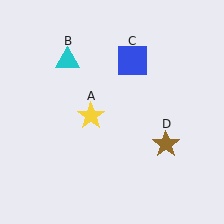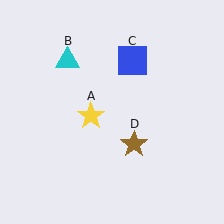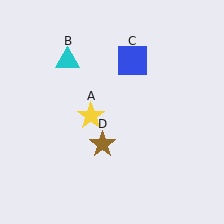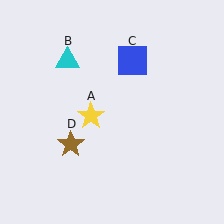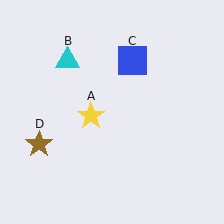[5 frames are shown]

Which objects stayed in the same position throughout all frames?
Yellow star (object A) and cyan triangle (object B) and blue square (object C) remained stationary.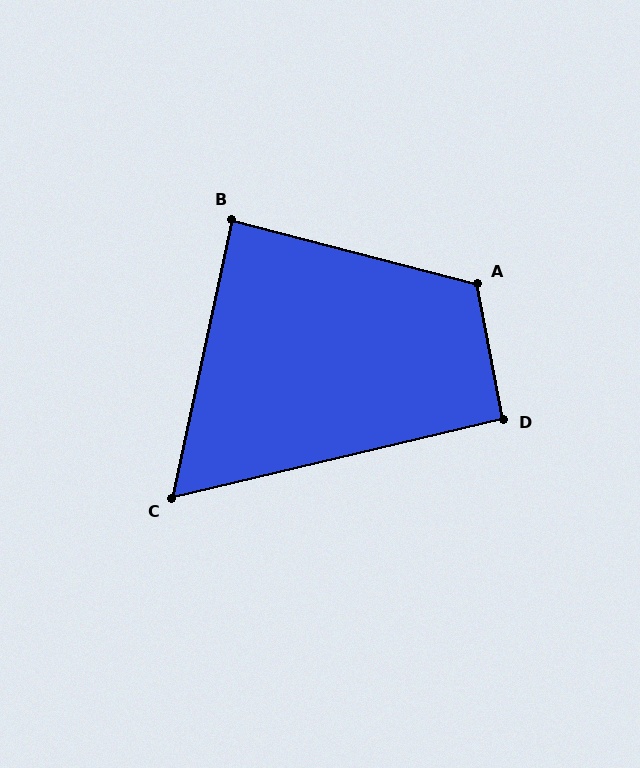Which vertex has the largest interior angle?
A, at approximately 115 degrees.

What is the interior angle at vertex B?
Approximately 87 degrees (approximately right).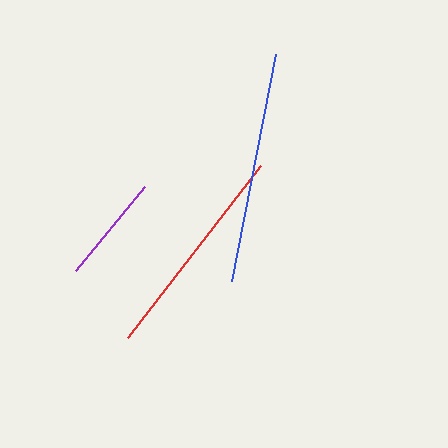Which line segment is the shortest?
The purple line is the shortest at approximately 109 pixels.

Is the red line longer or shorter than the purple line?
The red line is longer than the purple line.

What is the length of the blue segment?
The blue segment is approximately 231 pixels long.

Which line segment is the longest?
The blue line is the longest at approximately 231 pixels.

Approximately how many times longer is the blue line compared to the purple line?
The blue line is approximately 2.1 times the length of the purple line.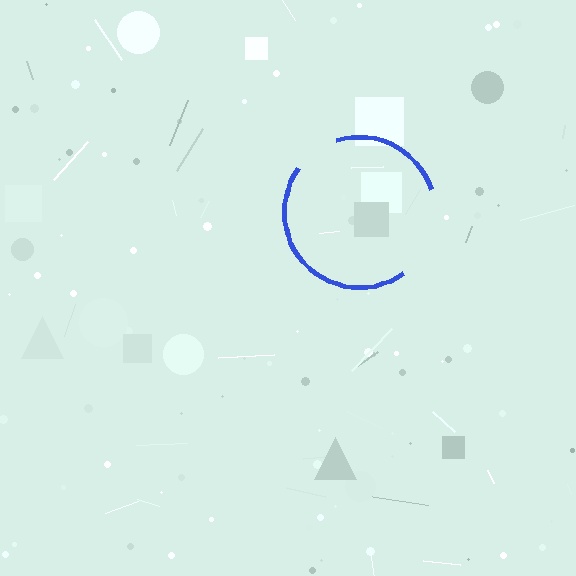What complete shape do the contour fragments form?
The contour fragments form a circle.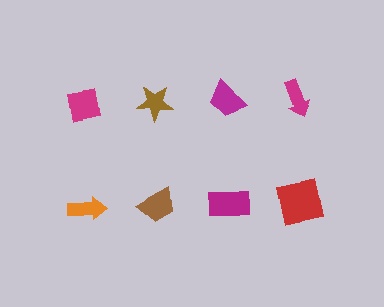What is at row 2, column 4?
A red square.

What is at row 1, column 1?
A magenta square.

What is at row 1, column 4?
A magenta arrow.